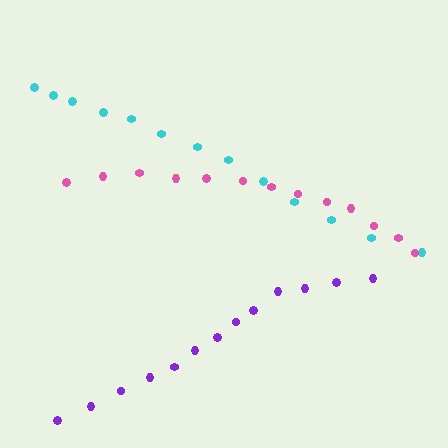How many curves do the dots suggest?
There are 3 distinct paths.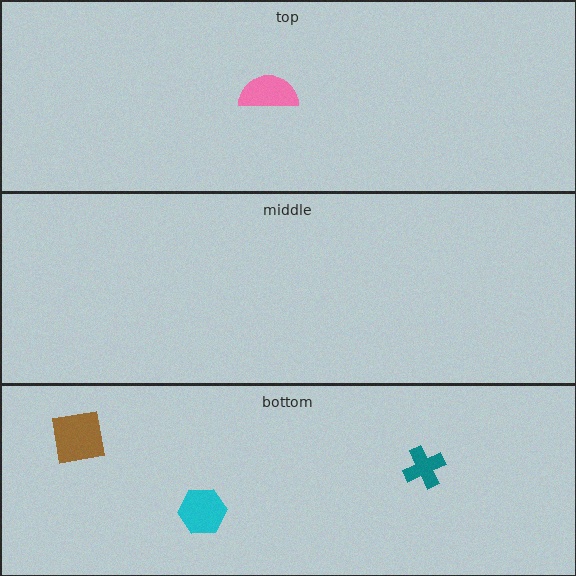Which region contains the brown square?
The bottom region.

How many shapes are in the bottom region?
3.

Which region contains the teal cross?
The bottom region.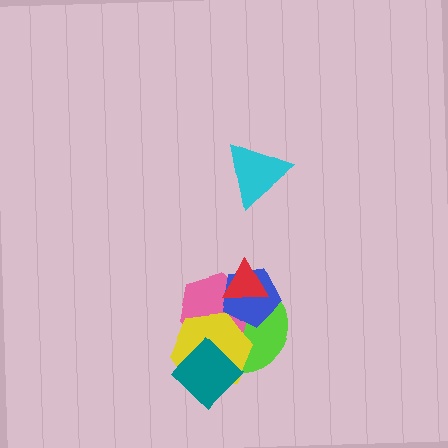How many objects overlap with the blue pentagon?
3 objects overlap with the blue pentagon.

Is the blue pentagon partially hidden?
Yes, it is partially covered by another shape.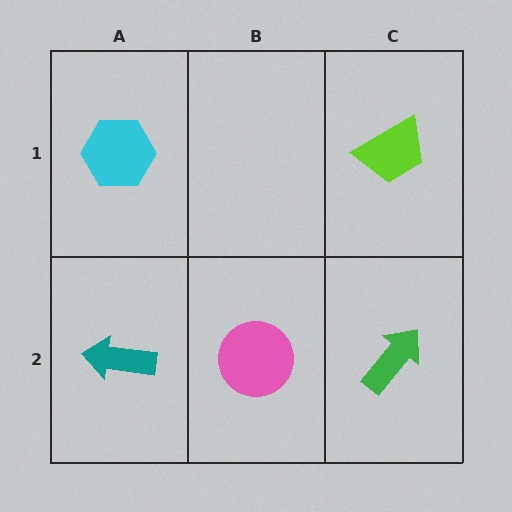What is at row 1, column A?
A cyan hexagon.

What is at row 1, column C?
A lime trapezoid.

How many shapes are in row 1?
2 shapes.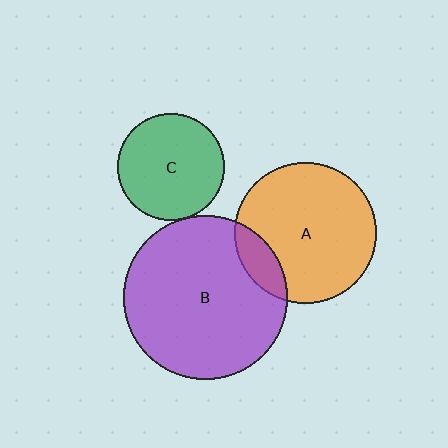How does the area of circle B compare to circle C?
Approximately 2.4 times.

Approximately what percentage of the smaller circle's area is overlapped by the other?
Approximately 5%.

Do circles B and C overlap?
Yes.